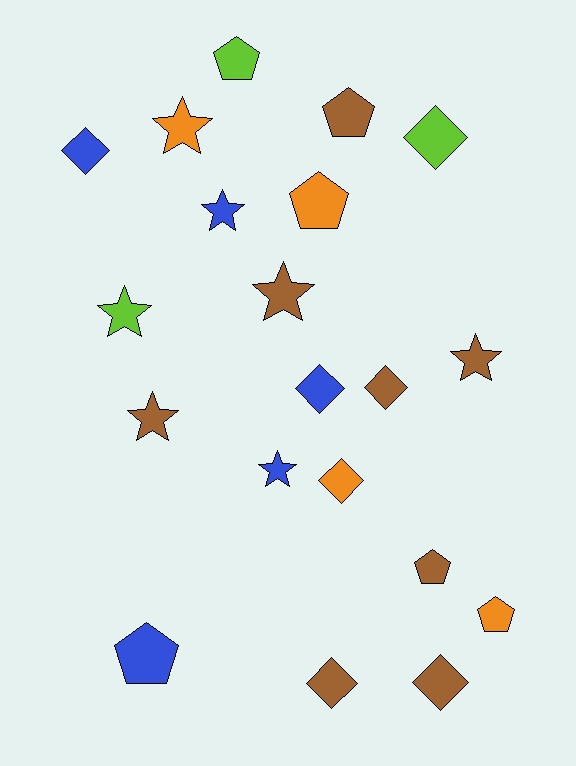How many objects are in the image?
There are 20 objects.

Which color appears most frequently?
Brown, with 8 objects.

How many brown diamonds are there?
There are 3 brown diamonds.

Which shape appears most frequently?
Diamond, with 7 objects.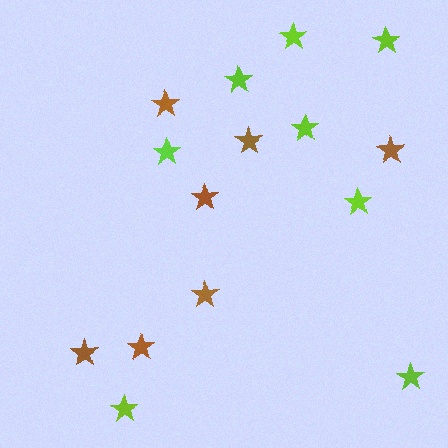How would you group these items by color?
There are 2 groups: one group of brown stars (7) and one group of lime stars (8).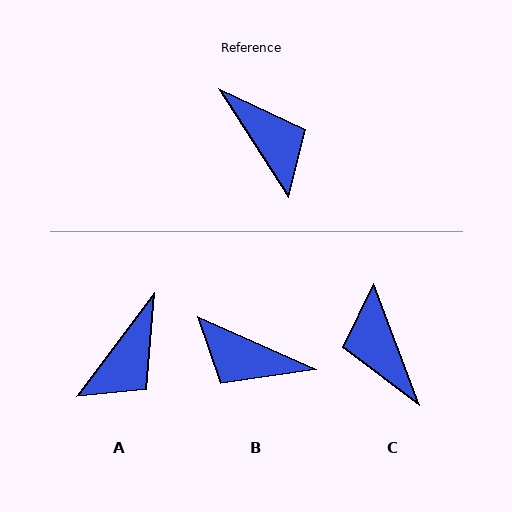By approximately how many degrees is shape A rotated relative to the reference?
Approximately 69 degrees clockwise.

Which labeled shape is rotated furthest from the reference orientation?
C, about 168 degrees away.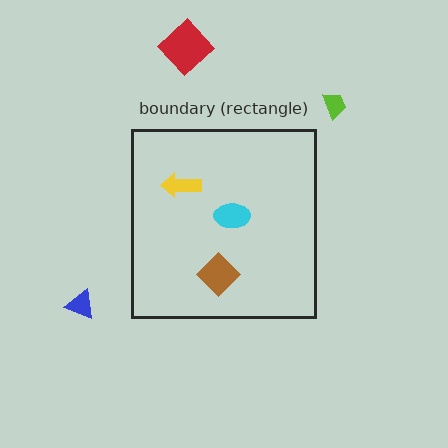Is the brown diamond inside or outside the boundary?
Inside.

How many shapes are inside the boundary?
3 inside, 3 outside.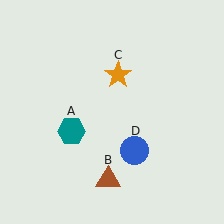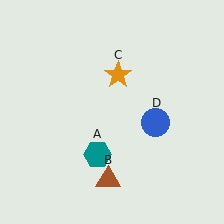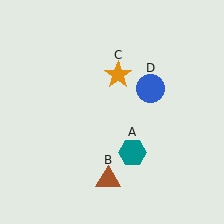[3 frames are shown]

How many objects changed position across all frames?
2 objects changed position: teal hexagon (object A), blue circle (object D).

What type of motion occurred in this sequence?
The teal hexagon (object A), blue circle (object D) rotated counterclockwise around the center of the scene.